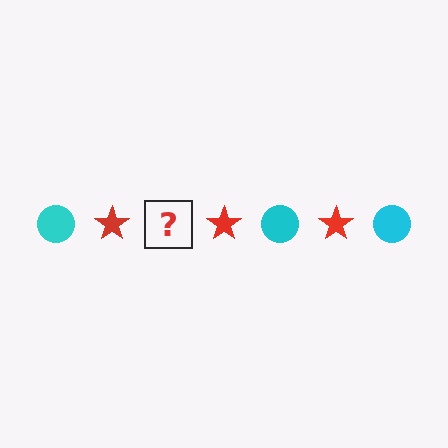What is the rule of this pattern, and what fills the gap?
The rule is that the pattern alternates between cyan circle and red star. The gap should be filled with a cyan circle.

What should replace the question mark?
The question mark should be replaced with a cyan circle.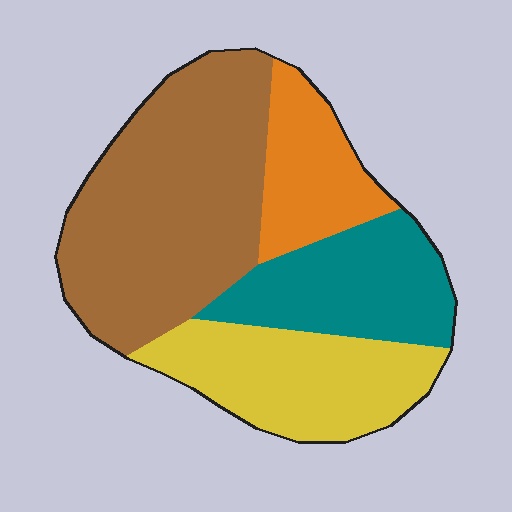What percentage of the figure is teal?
Teal takes up about one fifth (1/5) of the figure.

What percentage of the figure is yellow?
Yellow covers 23% of the figure.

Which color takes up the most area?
Brown, at roughly 40%.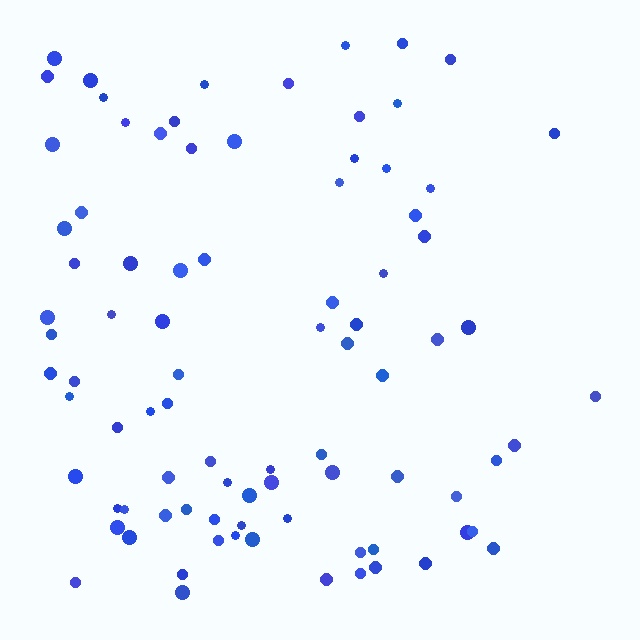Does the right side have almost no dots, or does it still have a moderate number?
Still a moderate number, just noticeably fewer than the left.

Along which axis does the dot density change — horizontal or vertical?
Horizontal.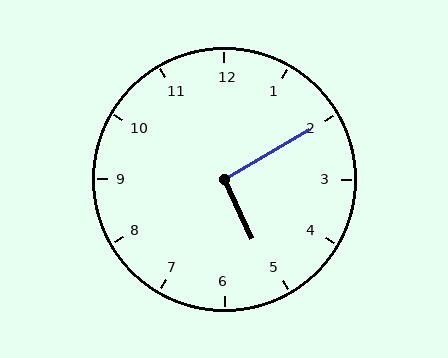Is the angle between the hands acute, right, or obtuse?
It is right.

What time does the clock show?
5:10.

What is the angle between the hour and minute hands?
Approximately 95 degrees.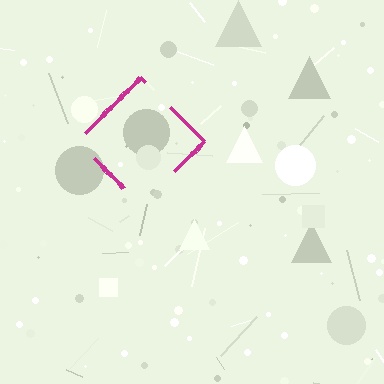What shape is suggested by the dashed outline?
The dashed outline suggests a diamond.